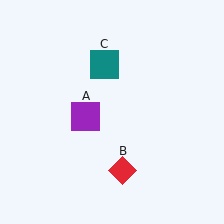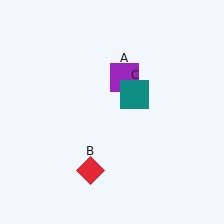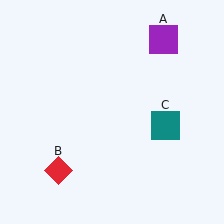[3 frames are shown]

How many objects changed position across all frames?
3 objects changed position: purple square (object A), red diamond (object B), teal square (object C).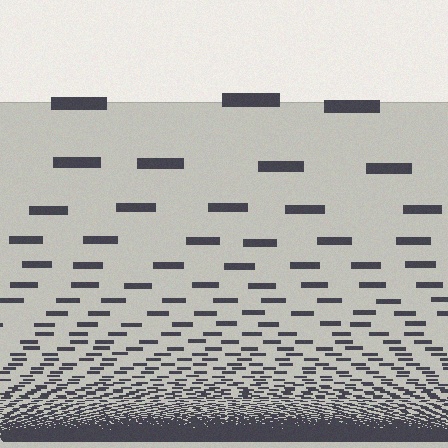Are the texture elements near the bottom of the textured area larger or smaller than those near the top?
Smaller. The gradient is inverted — elements near the bottom are smaller and denser.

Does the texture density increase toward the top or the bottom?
Density increases toward the bottom.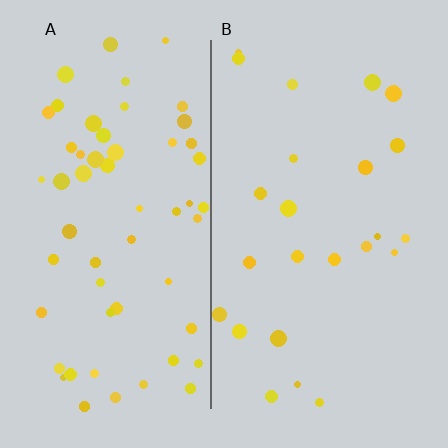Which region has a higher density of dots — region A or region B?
A (the left).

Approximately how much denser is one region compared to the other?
Approximately 2.4× — region A over region B.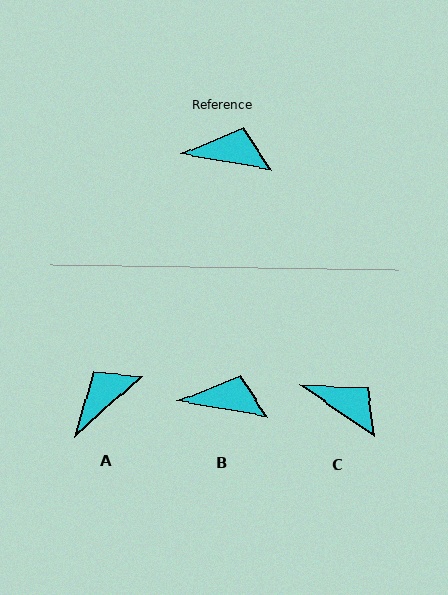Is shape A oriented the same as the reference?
No, it is off by about 52 degrees.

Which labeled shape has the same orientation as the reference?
B.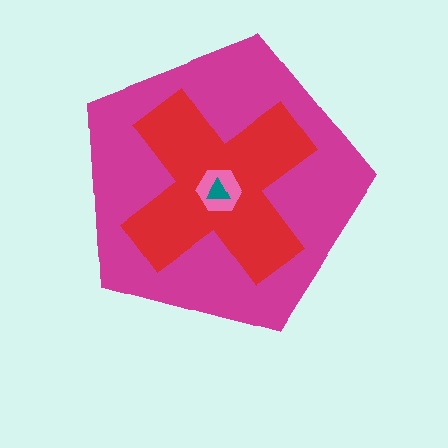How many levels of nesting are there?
4.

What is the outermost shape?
The magenta pentagon.